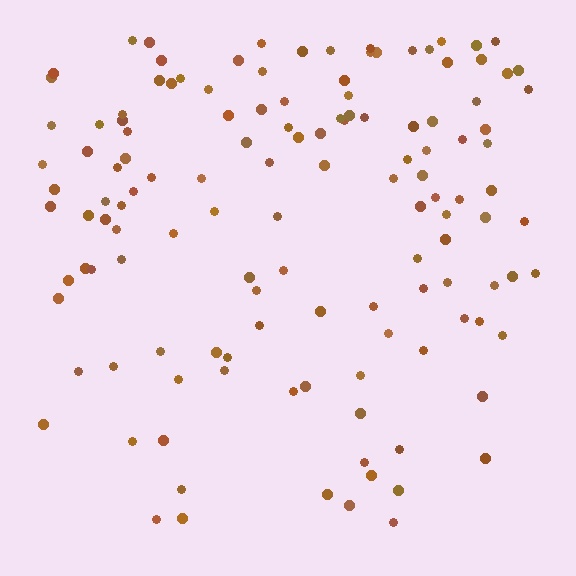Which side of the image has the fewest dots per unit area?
The bottom.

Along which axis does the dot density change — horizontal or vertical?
Vertical.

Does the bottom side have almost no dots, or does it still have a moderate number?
Still a moderate number, just noticeably fewer than the top.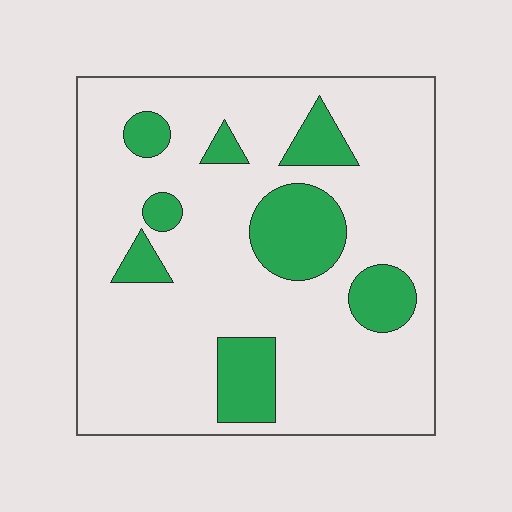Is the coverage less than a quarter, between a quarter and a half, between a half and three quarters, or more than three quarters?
Less than a quarter.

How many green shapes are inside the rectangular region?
8.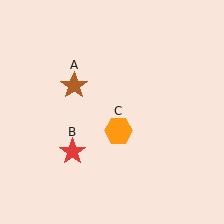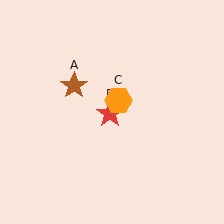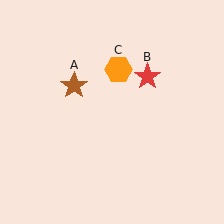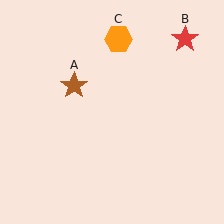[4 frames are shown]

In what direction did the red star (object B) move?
The red star (object B) moved up and to the right.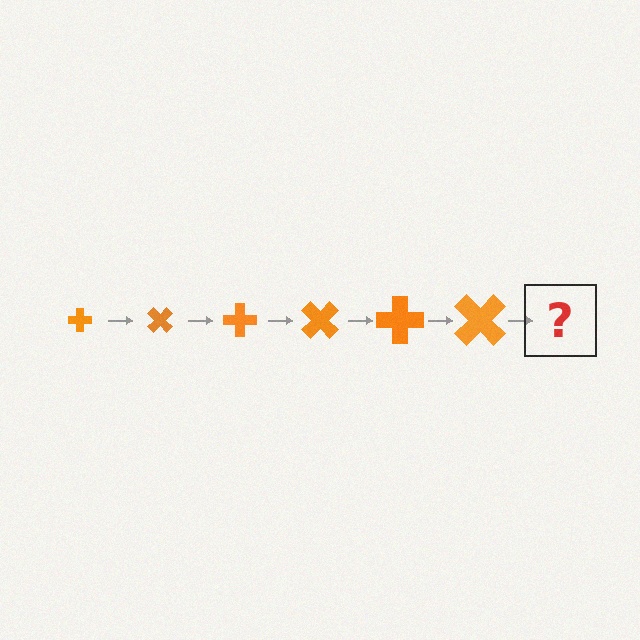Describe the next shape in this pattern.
It should be a cross, larger than the previous one and rotated 270 degrees from the start.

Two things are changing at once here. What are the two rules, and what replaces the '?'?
The two rules are that the cross grows larger each step and it rotates 45 degrees each step. The '?' should be a cross, larger than the previous one and rotated 270 degrees from the start.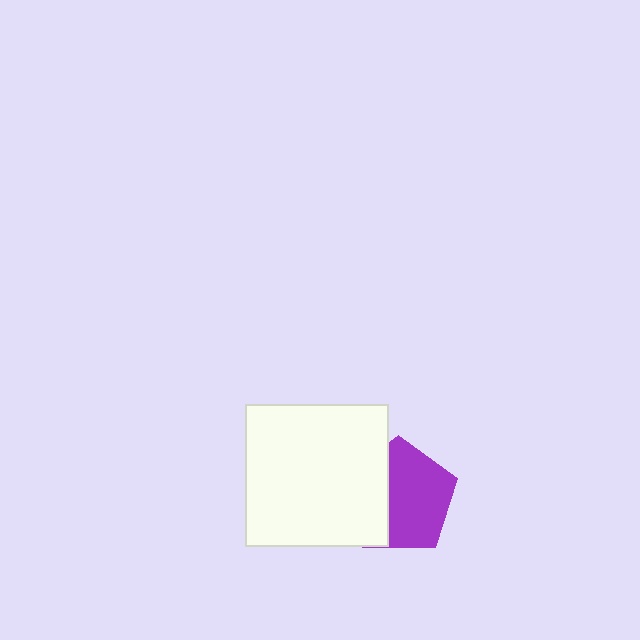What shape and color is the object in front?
The object in front is a white square.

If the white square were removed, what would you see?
You would see the complete purple pentagon.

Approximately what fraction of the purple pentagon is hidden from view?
Roughly 39% of the purple pentagon is hidden behind the white square.